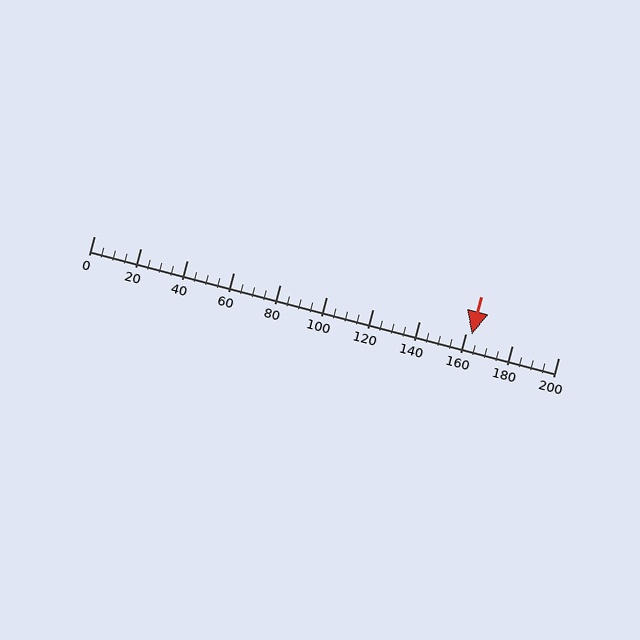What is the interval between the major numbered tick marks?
The major tick marks are spaced 20 units apart.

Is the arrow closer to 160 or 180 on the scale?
The arrow is closer to 160.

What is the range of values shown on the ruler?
The ruler shows values from 0 to 200.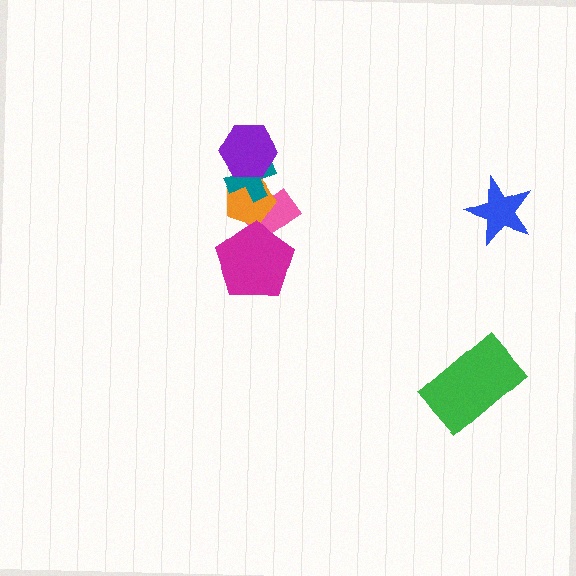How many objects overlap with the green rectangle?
0 objects overlap with the green rectangle.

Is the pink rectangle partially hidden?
Yes, it is partially covered by another shape.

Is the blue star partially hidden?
No, no other shape covers it.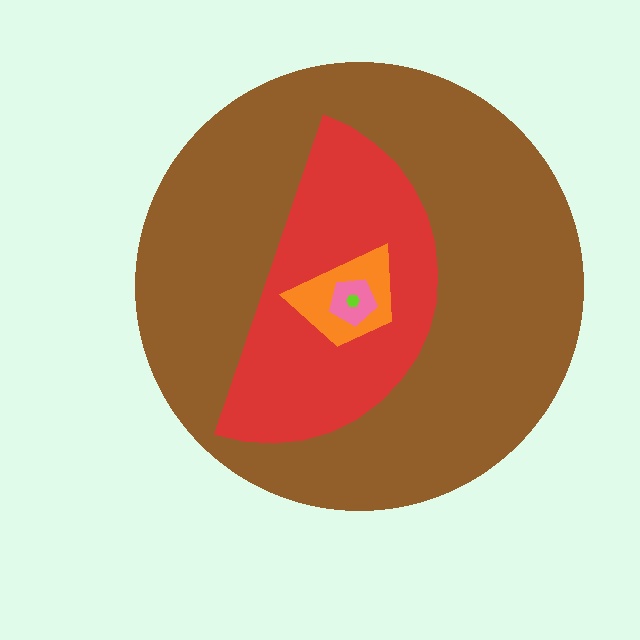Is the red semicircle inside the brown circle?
Yes.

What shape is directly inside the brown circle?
The red semicircle.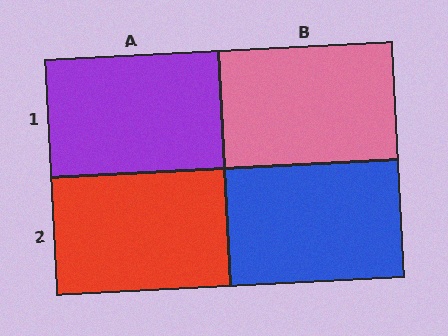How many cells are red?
1 cell is red.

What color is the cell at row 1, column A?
Purple.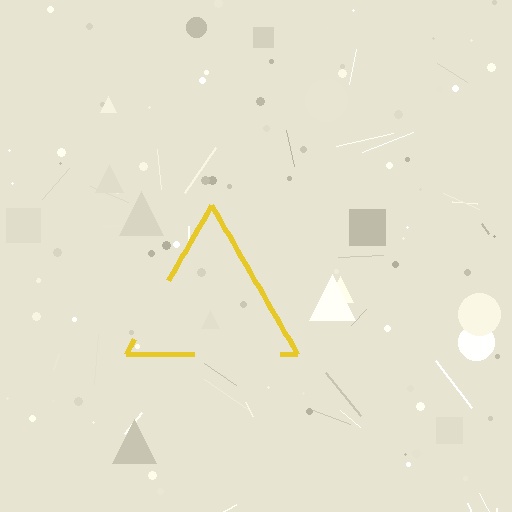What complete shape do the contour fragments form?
The contour fragments form a triangle.